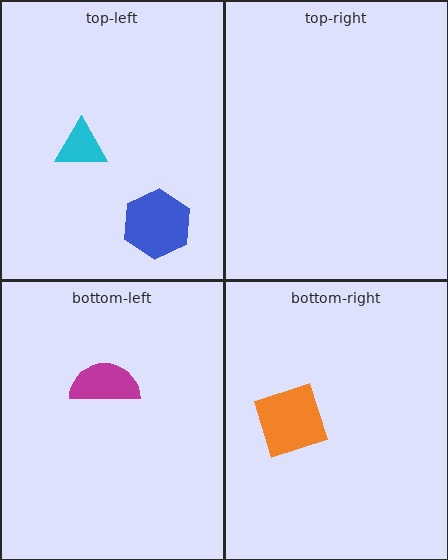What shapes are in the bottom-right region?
The orange square.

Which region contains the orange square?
The bottom-right region.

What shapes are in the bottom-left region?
The magenta semicircle.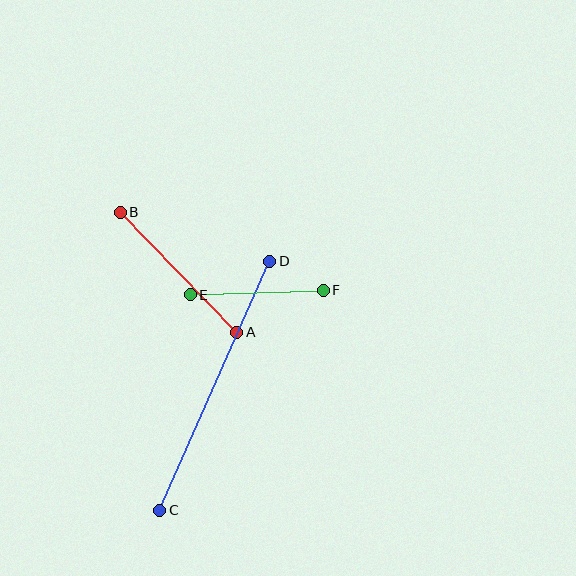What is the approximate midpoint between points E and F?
The midpoint is at approximately (257, 292) pixels.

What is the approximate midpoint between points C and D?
The midpoint is at approximately (215, 386) pixels.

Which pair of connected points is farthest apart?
Points C and D are farthest apart.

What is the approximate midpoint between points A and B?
The midpoint is at approximately (178, 272) pixels.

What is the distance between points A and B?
The distance is approximately 167 pixels.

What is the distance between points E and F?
The distance is approximately 133 pixels.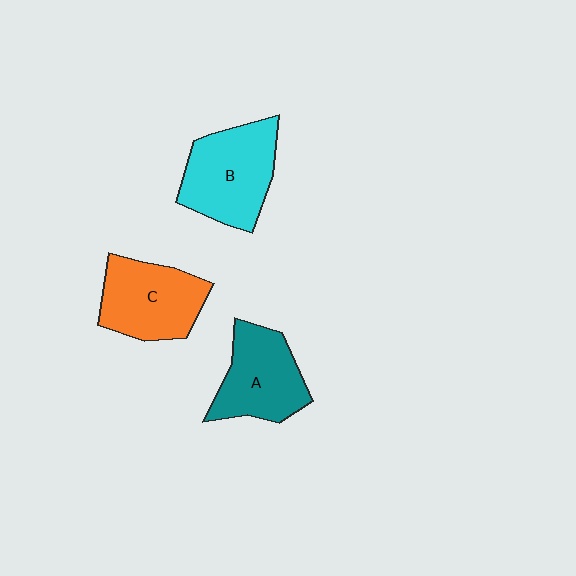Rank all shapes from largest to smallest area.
From largest to smallest: B (cyan), C (orange), A (teal).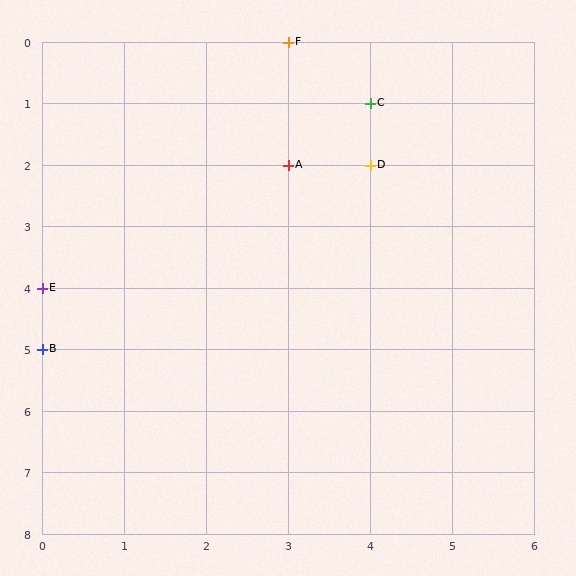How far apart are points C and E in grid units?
Points C and E are 4 columns and 3 rows apart (about 5.0 grid units diagonally).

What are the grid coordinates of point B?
Point B is at grid coordinates (0, 5).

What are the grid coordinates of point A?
Point A is at grid coordinates (3, 2).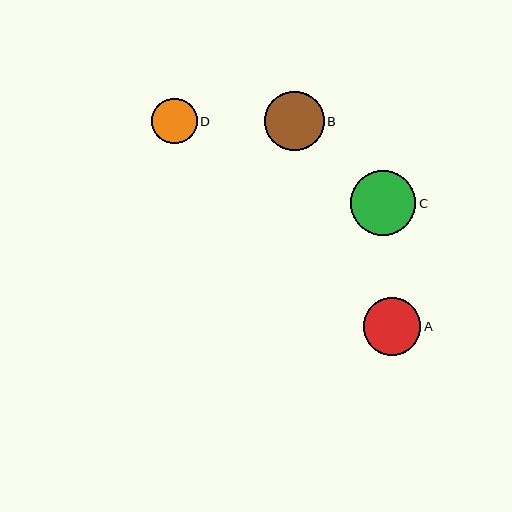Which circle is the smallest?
Circle D is the smallest with a size of approximately 46 pixels.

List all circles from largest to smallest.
From largest to smallest: C, B, A, D.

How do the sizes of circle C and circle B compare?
Circle C and circle B are approximately the same size.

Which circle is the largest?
Circle C is the largest with a size of approximately 65 pixels.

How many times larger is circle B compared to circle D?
Circle B is approximately 1.3 times the size of circle D.